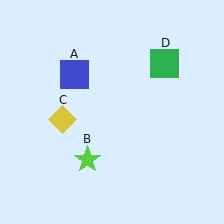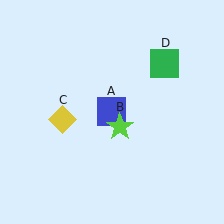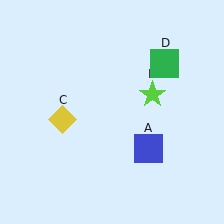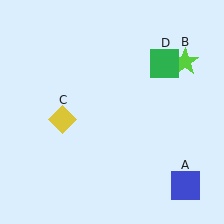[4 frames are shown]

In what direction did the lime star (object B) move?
The lime star (object B) moved up and to the right.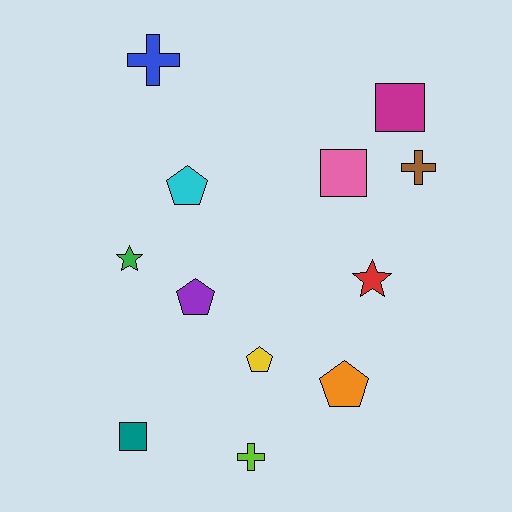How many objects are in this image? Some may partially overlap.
There are 12 objects.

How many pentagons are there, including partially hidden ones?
There are 4 pentagons.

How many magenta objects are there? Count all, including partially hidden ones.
There is 1 magenta object.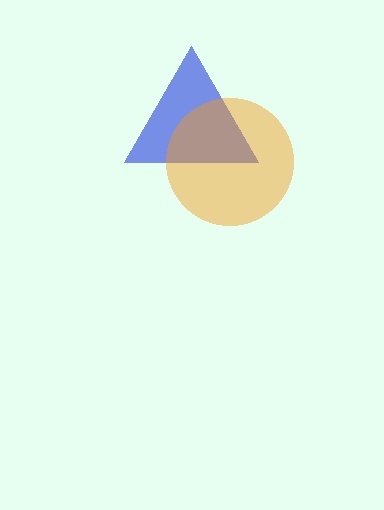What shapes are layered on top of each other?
The layered shapes are: a blue triangle, an orange circle.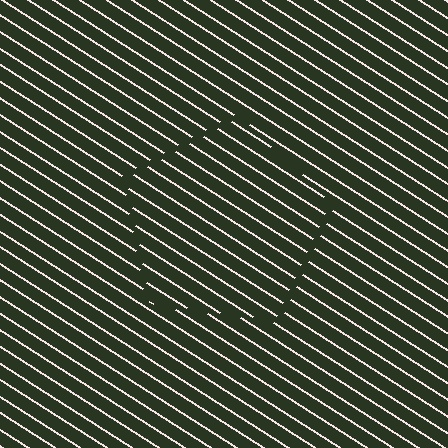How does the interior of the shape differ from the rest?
The interior of the shape contains the same grating, shifted by half a period — the contour is defined by the phase discontinuity where line-ends from the inner and outer gratings abut.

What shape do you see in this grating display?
An illusory pentagon. The interior of the shape contains the same grating, shifted by half a period — the contour is defined by the phase discontinuity where line-ends from the inner and outer gratings abut.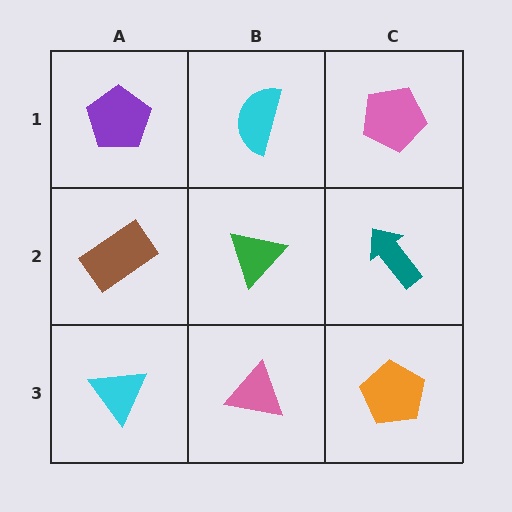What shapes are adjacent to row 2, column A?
A purple pentagon (row 1, column A), a cyan triangle (row 3, column A), a green triangle (row 2, column B).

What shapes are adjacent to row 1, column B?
A green triangle (row 2, column B), a purple pentagon (row 1, column A), a pink pentagon (row 1, column C).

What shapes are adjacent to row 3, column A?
A brown rectangle (row 2, column A), a pink triangle (row 3, column B).